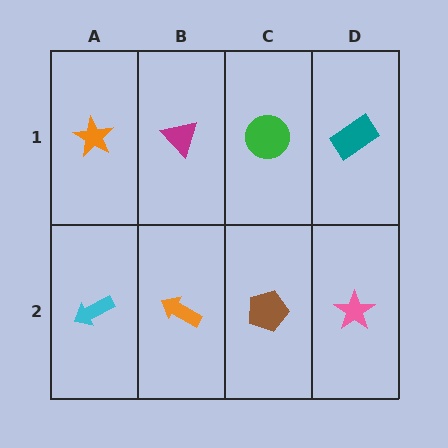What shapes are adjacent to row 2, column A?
An orange star (row 1, column A), an orange arrow (row 2, column B).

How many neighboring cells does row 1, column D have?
2.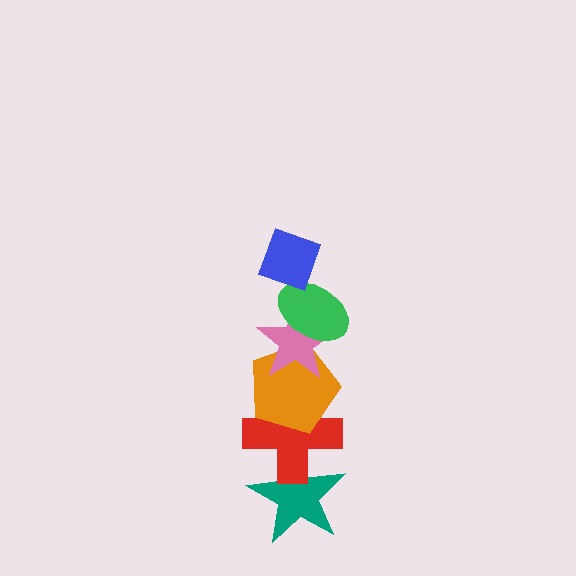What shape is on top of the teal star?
The red cross is on top of the teal star.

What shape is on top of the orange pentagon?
The pink star is on top of the orange pentagon.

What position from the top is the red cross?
The red cross is 5th from the top.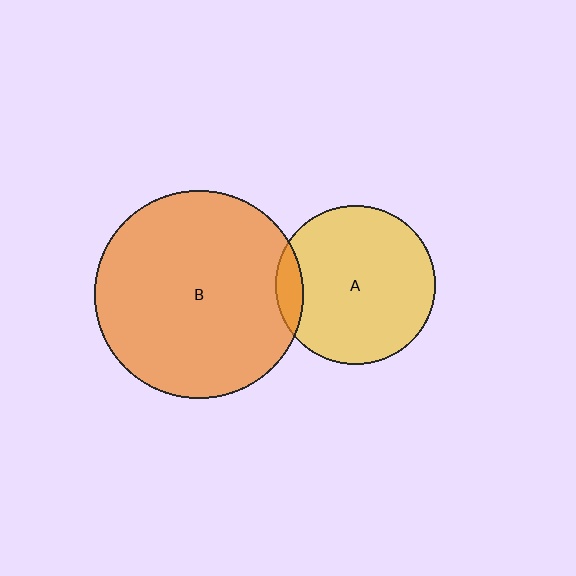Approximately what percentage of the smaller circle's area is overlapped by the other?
Approximately 10%.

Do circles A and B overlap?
Yes.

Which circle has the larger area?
Circle B (orange).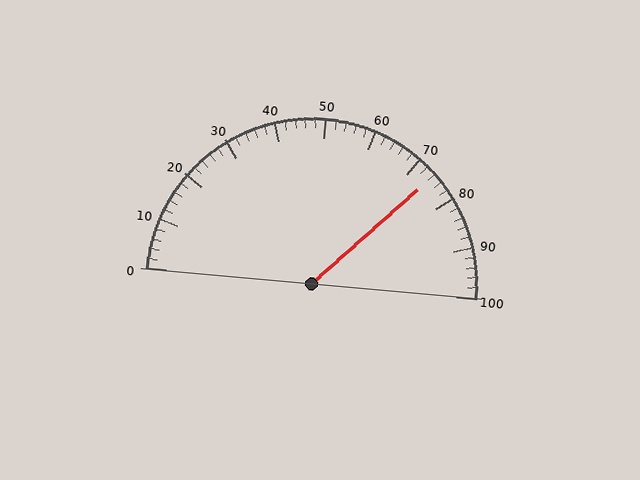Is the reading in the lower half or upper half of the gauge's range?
The reading is in the upper half of the range (0 to 100).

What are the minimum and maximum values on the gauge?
The gauge ranges from 0 to 100.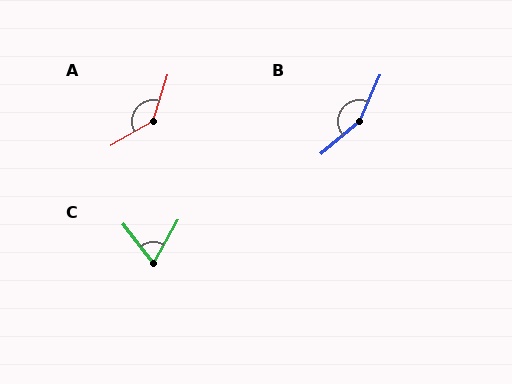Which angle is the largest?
B, at approximately 154 degrees.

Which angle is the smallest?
C, at approximately 67 degrees.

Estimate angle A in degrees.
Approximately 137 degrees.